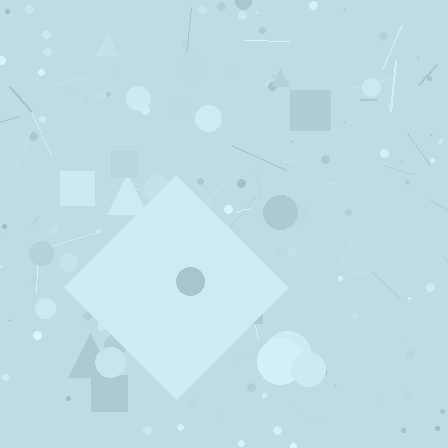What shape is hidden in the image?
A diamond is hidden in the image.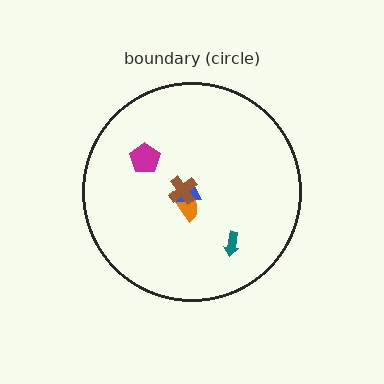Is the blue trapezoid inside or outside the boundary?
Inside.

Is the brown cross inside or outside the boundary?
Inside.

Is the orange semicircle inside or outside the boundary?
Inside.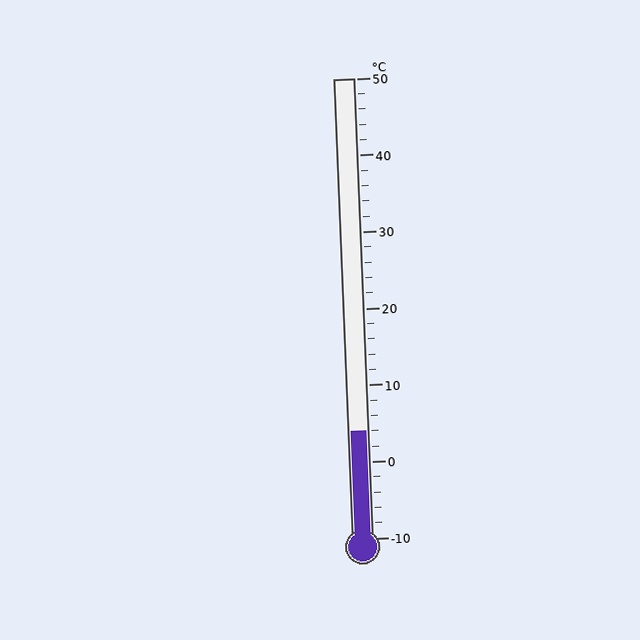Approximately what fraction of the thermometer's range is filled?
The thermometer is filled to approximately 25% of its range.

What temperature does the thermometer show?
The thermometer shows approximately 4°C.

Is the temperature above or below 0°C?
The temperature is above 0°C.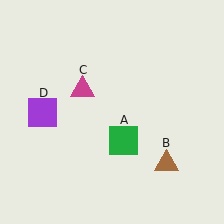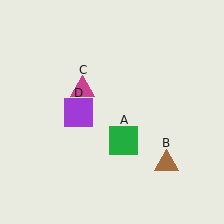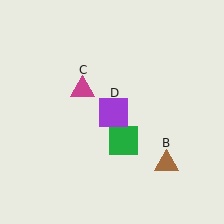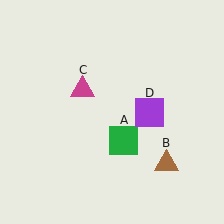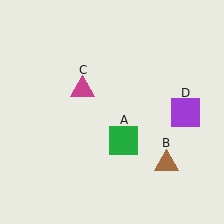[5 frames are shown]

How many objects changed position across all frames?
1 object changed position: purple square (object D).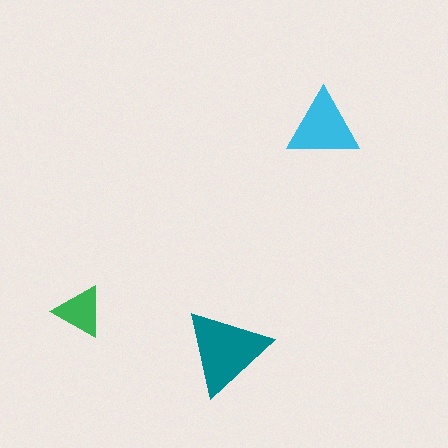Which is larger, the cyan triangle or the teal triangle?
The teal one.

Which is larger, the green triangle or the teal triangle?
The teal one.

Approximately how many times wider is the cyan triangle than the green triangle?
About 1.5 times wider.